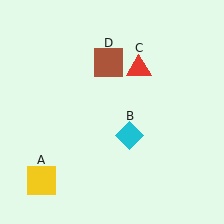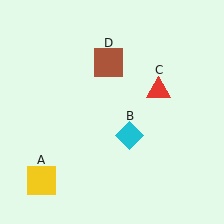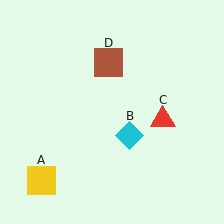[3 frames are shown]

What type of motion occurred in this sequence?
The red triangle (object C) rotated clockwise around the center of the scene.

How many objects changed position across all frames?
1 object changed position: red triangle (object C).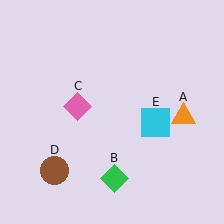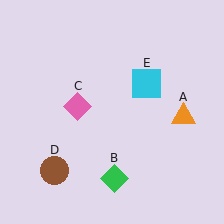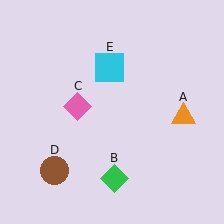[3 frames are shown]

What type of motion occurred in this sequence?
The cyan square (object E) rotated counterclockwise around the center of the scene.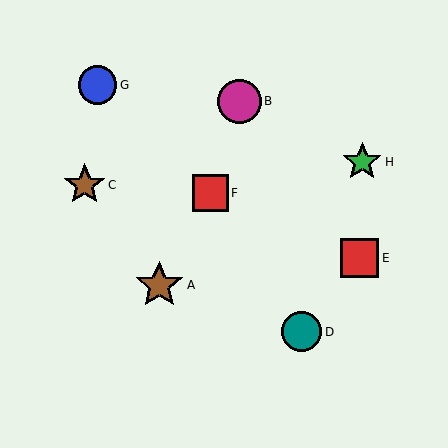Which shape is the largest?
The brown star (labeled A) is the largest.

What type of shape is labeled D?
Shape D is a teal circle.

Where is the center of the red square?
The center of the red square is at (359, 258).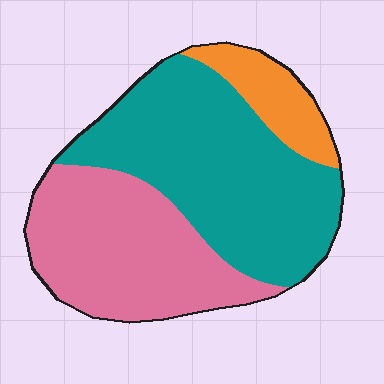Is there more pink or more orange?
Pink.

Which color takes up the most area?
Teal, at roughly 50%.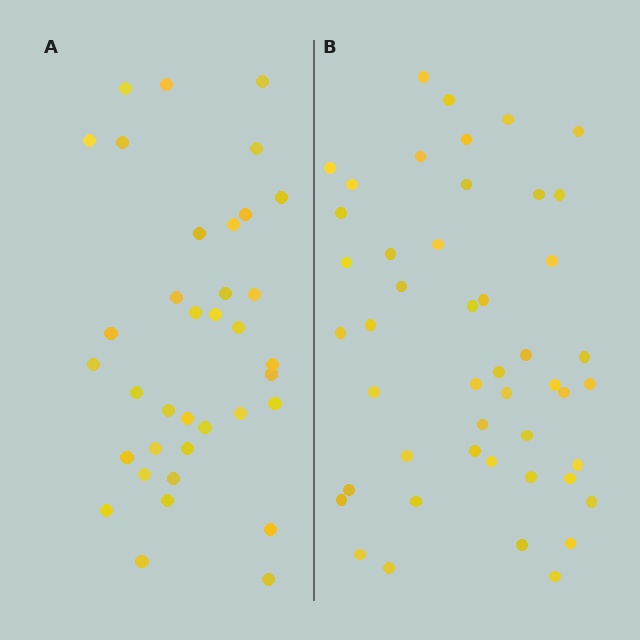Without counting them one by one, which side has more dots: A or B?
Region B (the right region) has more dots.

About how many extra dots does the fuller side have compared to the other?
Region B has roughly 12 or so more dots than region A.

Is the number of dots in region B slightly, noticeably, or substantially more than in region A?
Region B has noticeably more, but not dramatically so. The ratio is roughly 1.3 to 1.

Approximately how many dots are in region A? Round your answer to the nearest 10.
About 40 dots. (The exact count is 36, which rounds to 40.)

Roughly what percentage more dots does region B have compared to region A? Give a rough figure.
About 30% more.